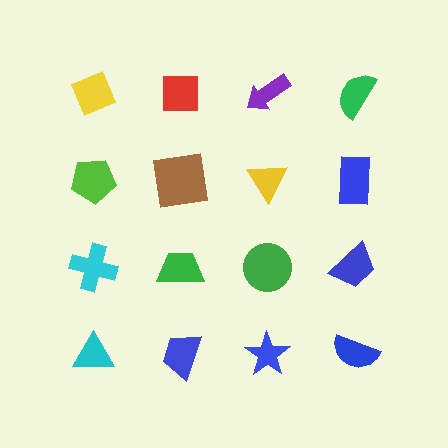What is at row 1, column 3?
A purple arrow.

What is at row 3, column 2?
A green trapezoid.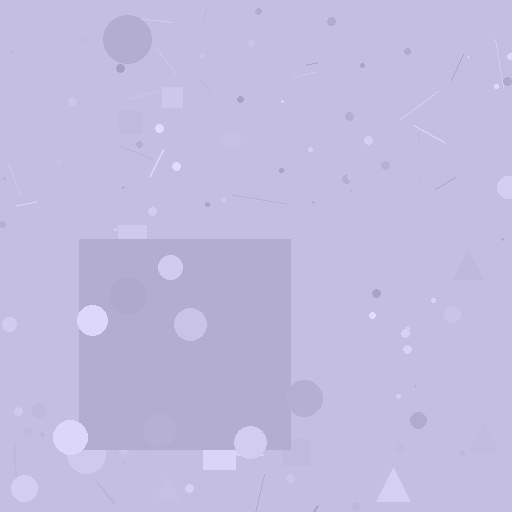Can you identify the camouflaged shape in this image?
The camouflaged shape is a square.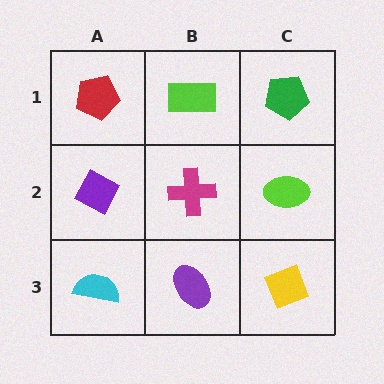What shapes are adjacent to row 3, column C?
A lime ellipse (row 2, column C), a purple ellipse (row 3, column B).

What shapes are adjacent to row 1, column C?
A lime ellipse (row 2, column C), a lime rectangle (row 1, column B).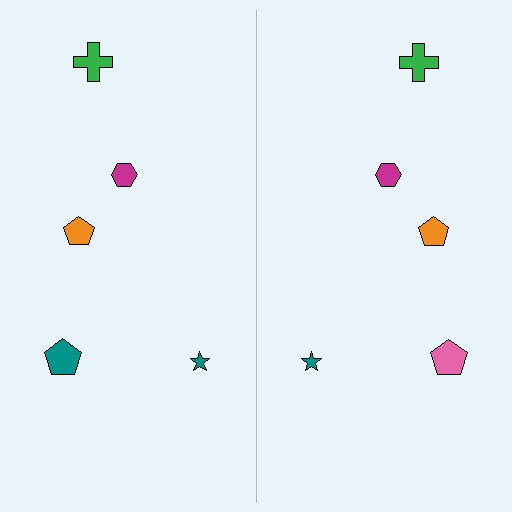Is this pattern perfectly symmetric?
No, the pattern is not perfectly symmetric. The pink pentagon on the right side breaks the symmetry — its mirror counterpart is teal.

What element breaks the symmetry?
The pink pentagon on the right side breaks the symmetry — its mirror counterpart is teal.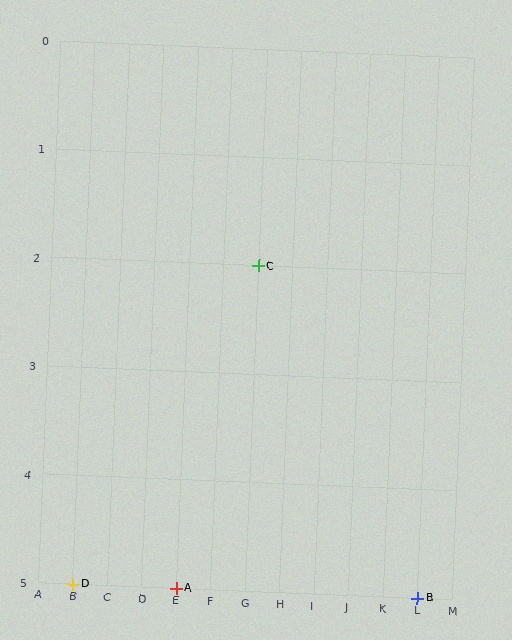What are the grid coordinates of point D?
Point D is at grid coordinates (B, 5).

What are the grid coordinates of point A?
Point A is at grid coordinates (E, 5).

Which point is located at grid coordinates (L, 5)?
Point B is at (L, 5).